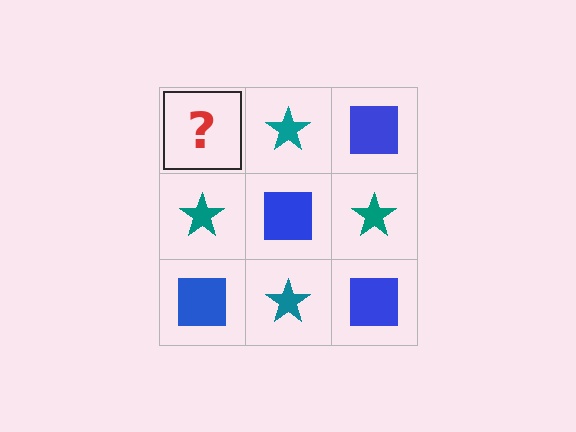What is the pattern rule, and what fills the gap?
The rule is that it alternates blue square and teal star in a checkerboard pattern. The gap should be filled with a blue square.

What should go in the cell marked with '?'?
The missing cell should contain a blue square.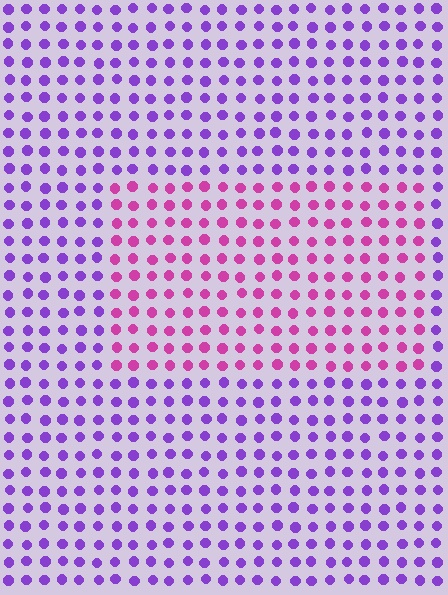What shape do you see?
I see a rectangle.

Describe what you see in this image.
The image is filled with small purple elements in a uniform arrangement. A rectangle-shaped region is visible where the elements are tinted to a slightly different hue, forming a subtle color boundary.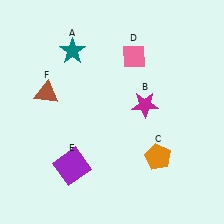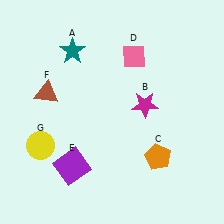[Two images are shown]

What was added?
A yellow circle (G) was added in Image 2.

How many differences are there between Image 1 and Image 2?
There is 1 difference between the two images.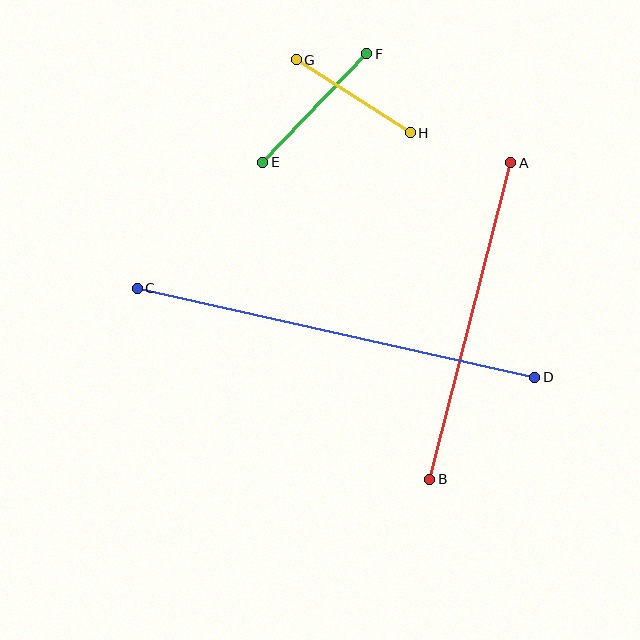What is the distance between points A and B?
The distance is approximately 327 pixels.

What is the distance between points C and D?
The distance is approximately 408 pixels.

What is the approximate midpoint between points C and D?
The midpoint is at approximately (336, 333) pixels.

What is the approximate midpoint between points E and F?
The midpoint is at approximately (315, 108) pixels.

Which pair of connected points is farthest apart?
Points C and D are farthest apart.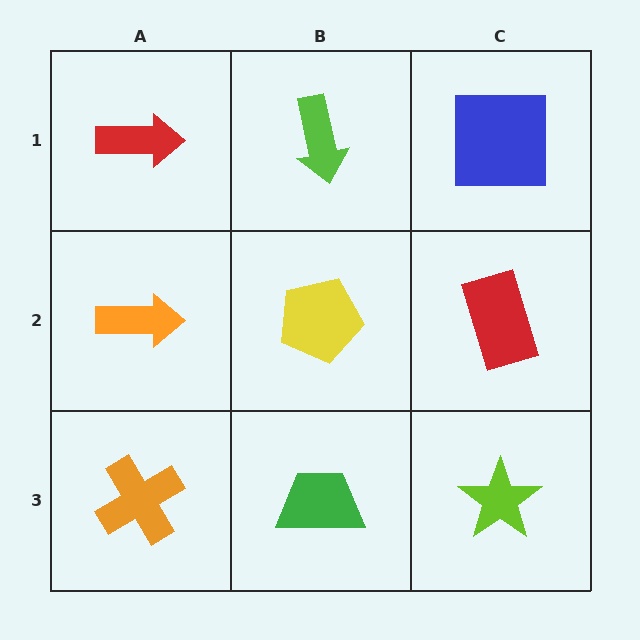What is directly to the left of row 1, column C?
A lime arrow.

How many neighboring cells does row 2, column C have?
3.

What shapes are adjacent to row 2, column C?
A blue square (row 1, column C), a lime star (row 3, column C), a yellow pentagon (row 2, column B).